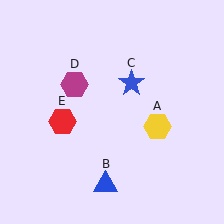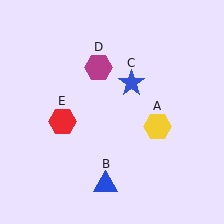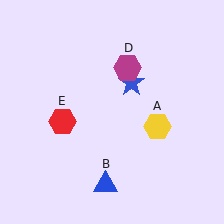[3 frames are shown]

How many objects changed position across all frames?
1 object changed position: magenta hexagon (object D).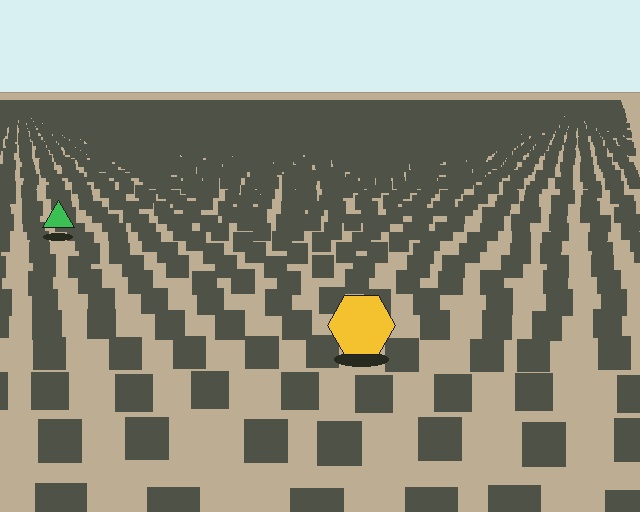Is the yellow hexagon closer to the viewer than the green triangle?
Yes. The yellow hexagon is closer — you can tell from the texture gradient: the ground texture is coarser near it.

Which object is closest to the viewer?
The yellow hexagon is closest. The texture marks near it are larger and more spread out.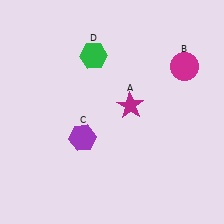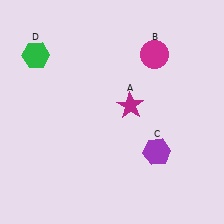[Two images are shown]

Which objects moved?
The objects that moved are: the magenta circle (B), the purple hexagon (C), the green hexagon (D).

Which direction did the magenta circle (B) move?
The magenta circle (B) moved left.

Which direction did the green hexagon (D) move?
The green hexagon (D) moved left.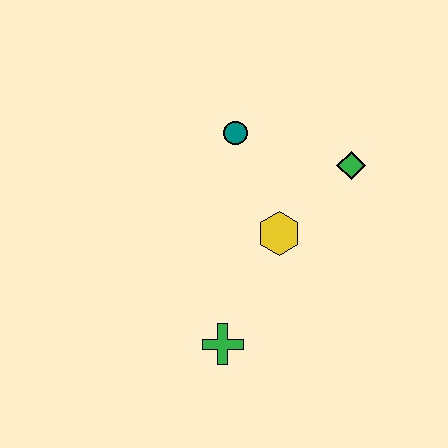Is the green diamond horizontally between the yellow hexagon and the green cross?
No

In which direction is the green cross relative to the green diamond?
The green cross is below the green diamond.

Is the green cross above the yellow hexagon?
No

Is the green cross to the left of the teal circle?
Yes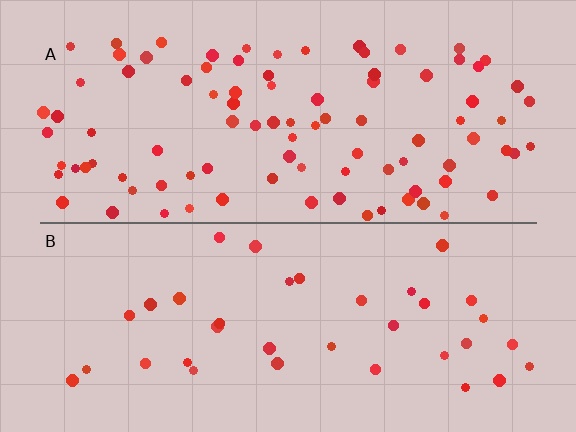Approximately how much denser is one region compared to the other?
Approximately 2.6× — region A over region B.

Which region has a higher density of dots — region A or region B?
A (the top).